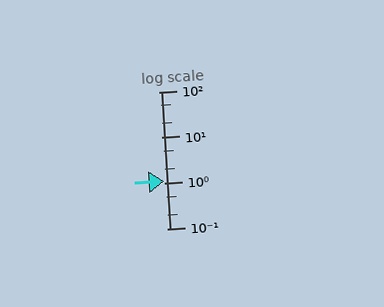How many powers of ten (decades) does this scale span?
The scale spans 3 decades, from 0.1 to 100.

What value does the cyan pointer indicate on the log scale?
The pointer indicates approximately 1.1.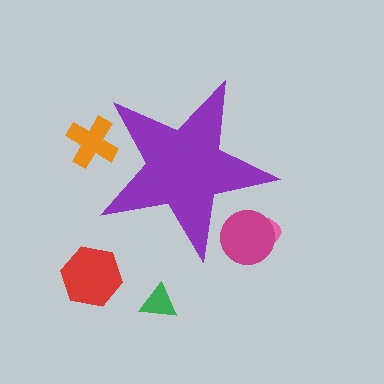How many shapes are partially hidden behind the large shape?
3 shapes are partially hidden.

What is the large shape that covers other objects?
A purple star.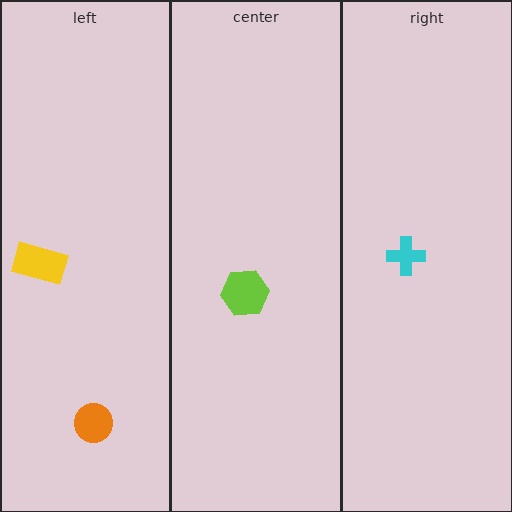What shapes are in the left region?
The yellow rectangle, the orange circle.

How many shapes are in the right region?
1.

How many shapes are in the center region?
1.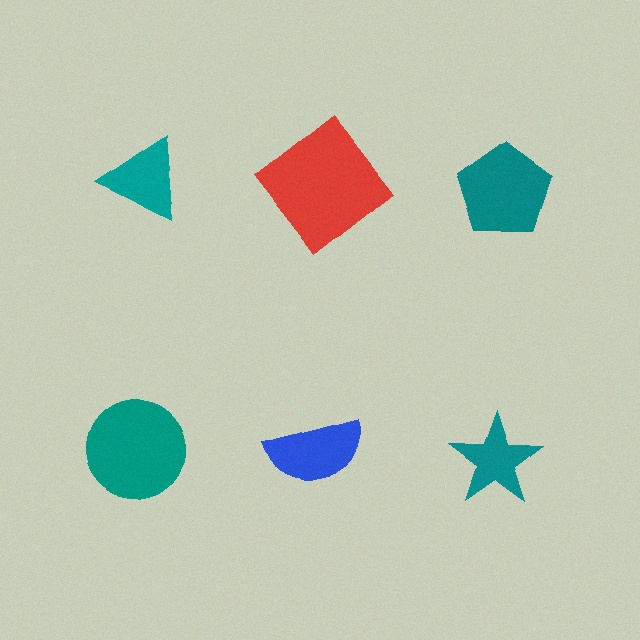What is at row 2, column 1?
A teal circle.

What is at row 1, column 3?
A teal pentagon.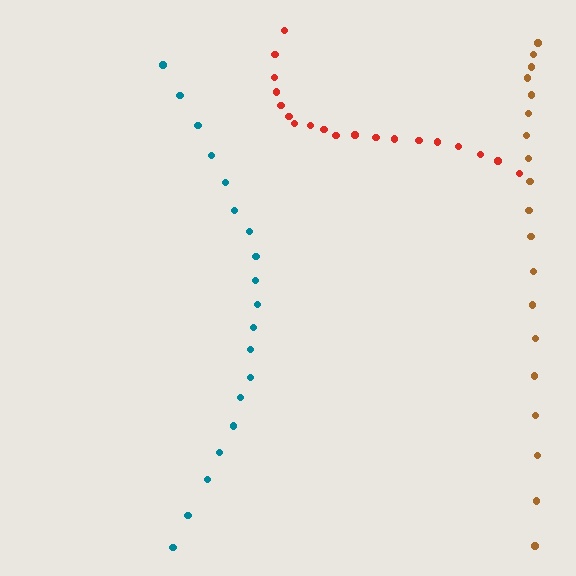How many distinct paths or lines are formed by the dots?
There are 3 distinct paths.